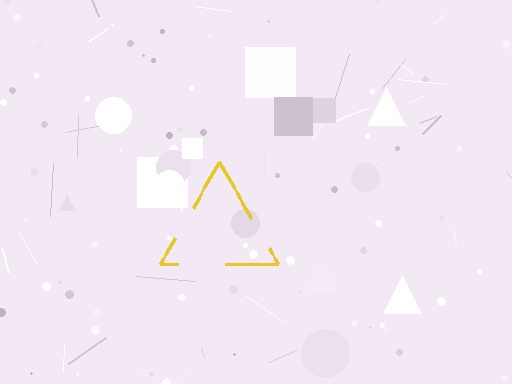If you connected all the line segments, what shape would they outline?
They would outline a triangle.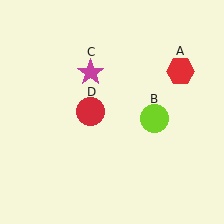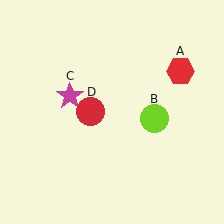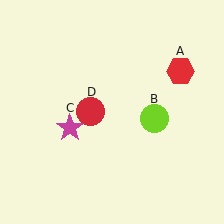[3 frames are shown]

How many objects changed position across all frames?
1 object changed position: magenta star (object C).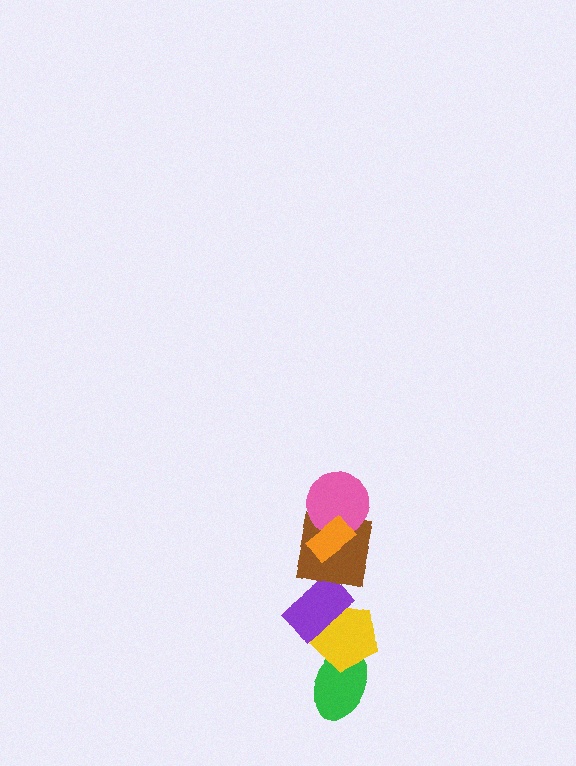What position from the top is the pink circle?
The pink circle is 2nd from the top.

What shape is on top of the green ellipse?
The yellow pentagon is on top of the green ellipse.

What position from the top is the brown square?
The brown square is 3rd from the top.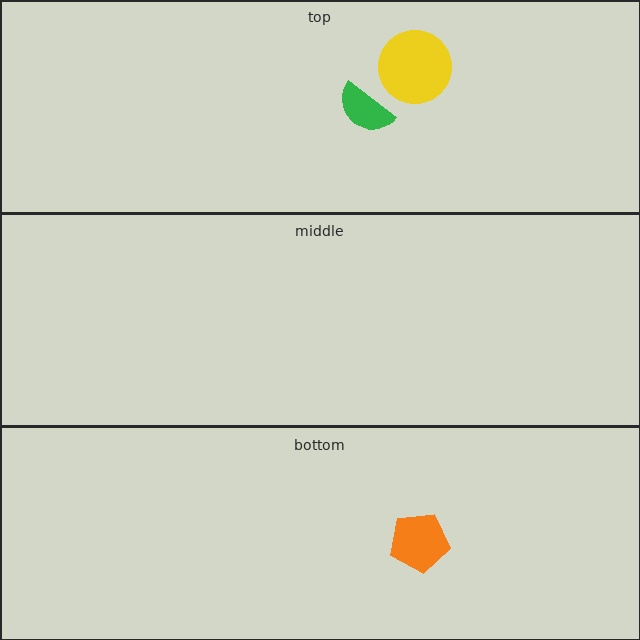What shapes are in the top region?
The green semicircle, the yellow circle.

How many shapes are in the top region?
2.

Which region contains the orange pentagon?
The bottom region.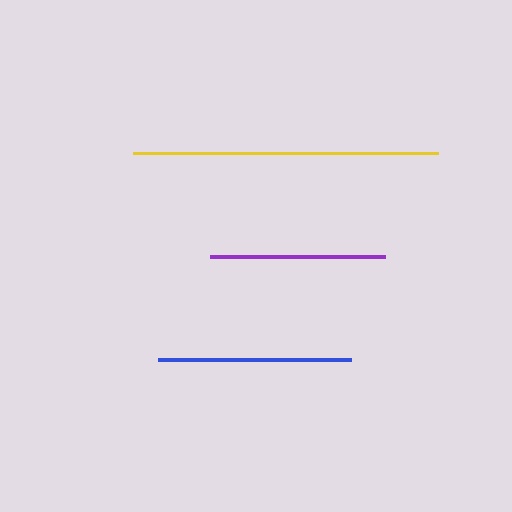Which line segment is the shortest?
The purple line is the shortest at approximately 175 pixels.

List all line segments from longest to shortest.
From longest to shortest: yellow, blue, purple.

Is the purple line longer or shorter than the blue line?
The blue line is longer than the purple line.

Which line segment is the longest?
The yellow line is the longest at approximately 305 pixels.